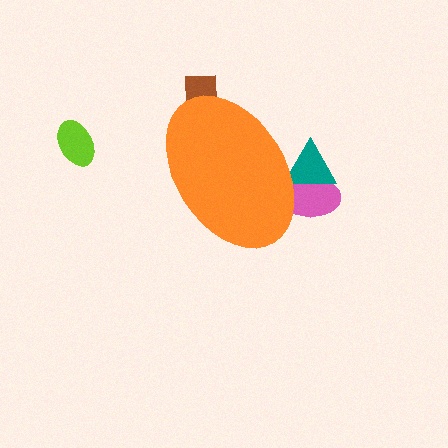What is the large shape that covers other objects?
An orange ellipse.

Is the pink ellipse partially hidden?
Yes, the pink ellipse is partially hidden behind the orange ellipse.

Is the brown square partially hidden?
Yes, the brown square is partially hidden behind the orange ellipse.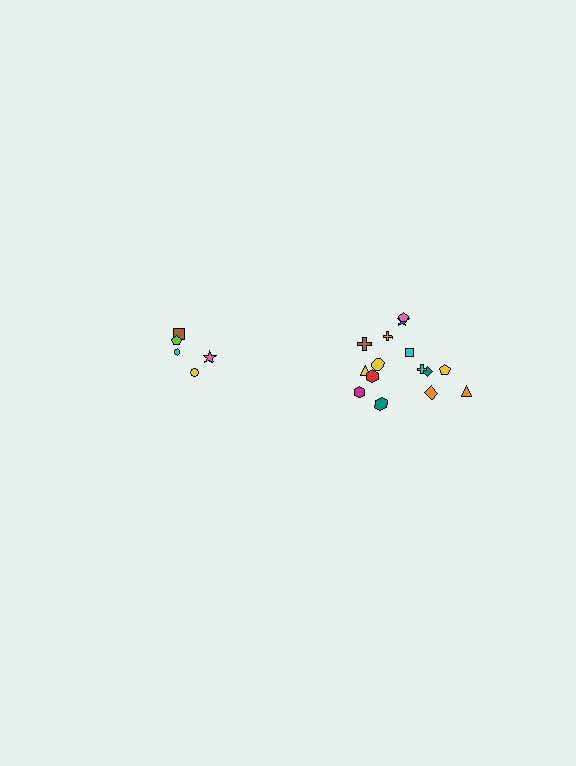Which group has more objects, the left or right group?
The right group.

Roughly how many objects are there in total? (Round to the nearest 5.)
Roughly 20 objects in total.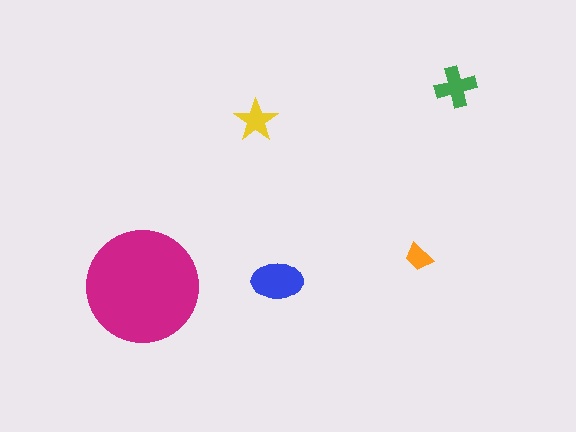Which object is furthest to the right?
The green cross is rightmost.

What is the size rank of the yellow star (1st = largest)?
4th.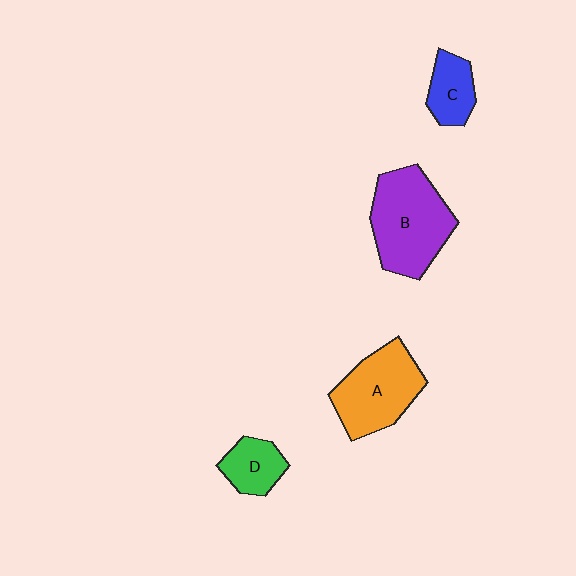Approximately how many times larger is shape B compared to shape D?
Approximately 2.4 times.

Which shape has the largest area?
Shape B (purple).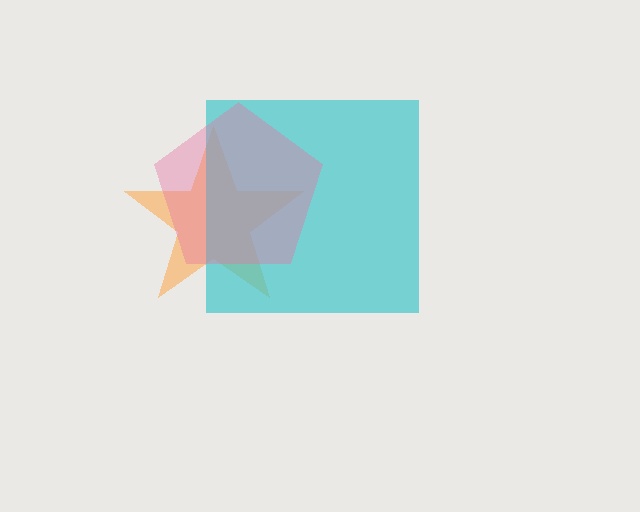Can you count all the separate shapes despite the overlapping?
Yes, there are 3 separate shapes.